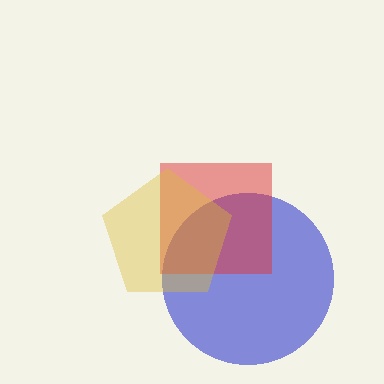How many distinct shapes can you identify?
There are 3 distinct shapes: a blue circle, a red square, a yellow pentagon.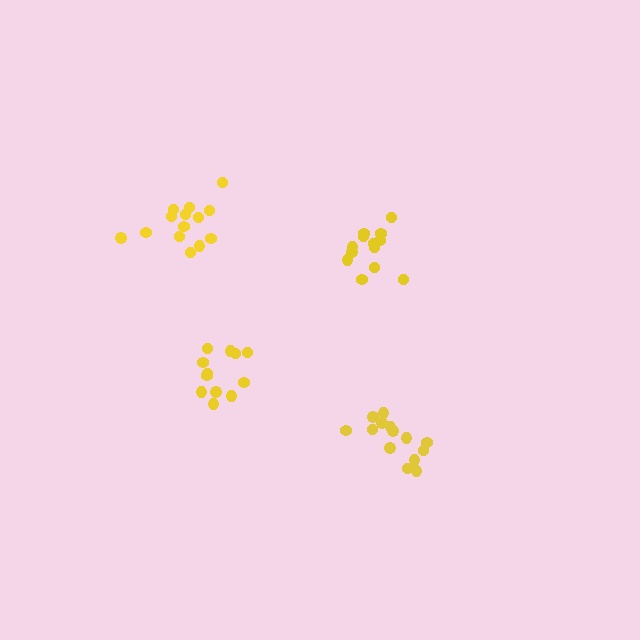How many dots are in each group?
Group 1: 14 dots, Group 2: 13 dots, Group 3: 12 dots, Group 4: 14 dots (53 total).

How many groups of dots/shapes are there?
There are 4 groups.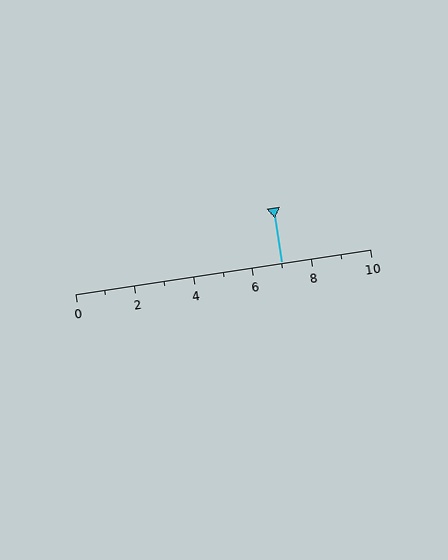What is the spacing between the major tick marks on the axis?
The major ticks are spaced 2 apart.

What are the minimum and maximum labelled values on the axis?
The axis runs from 0 to 10.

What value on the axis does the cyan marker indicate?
The marker indicates approximately 7.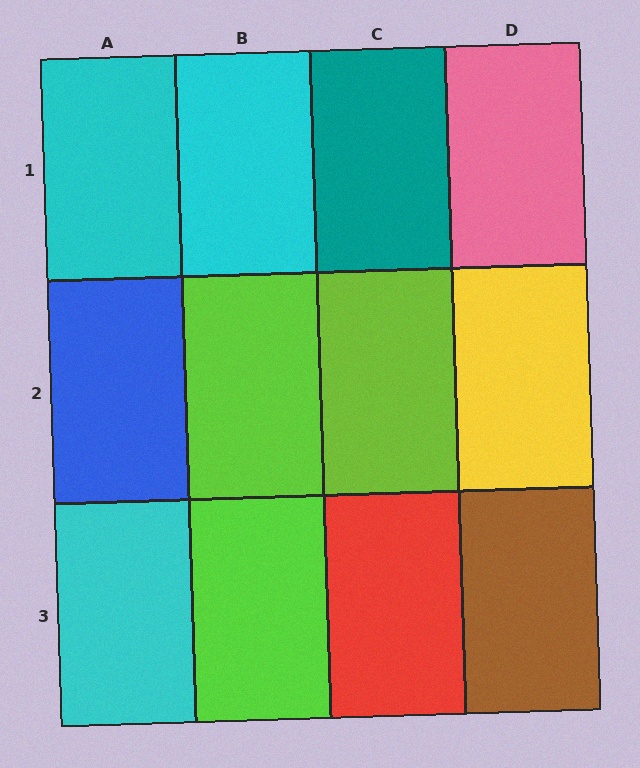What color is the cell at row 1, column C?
Teal.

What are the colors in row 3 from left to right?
Cyan, lime, red, brown.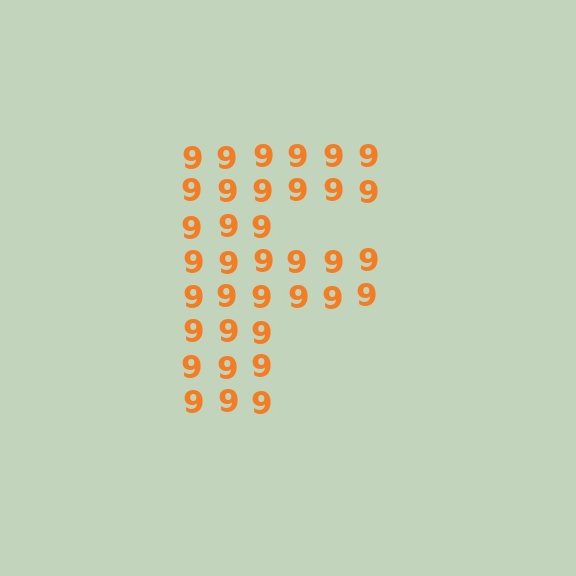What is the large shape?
The large shape is the letter F.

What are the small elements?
The small elements are digit 9's.